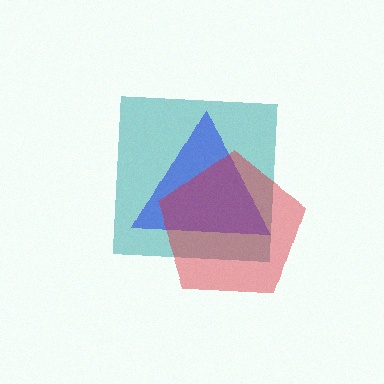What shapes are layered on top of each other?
The layered shapes are: a teal square, a blue triangle, a red pentagon.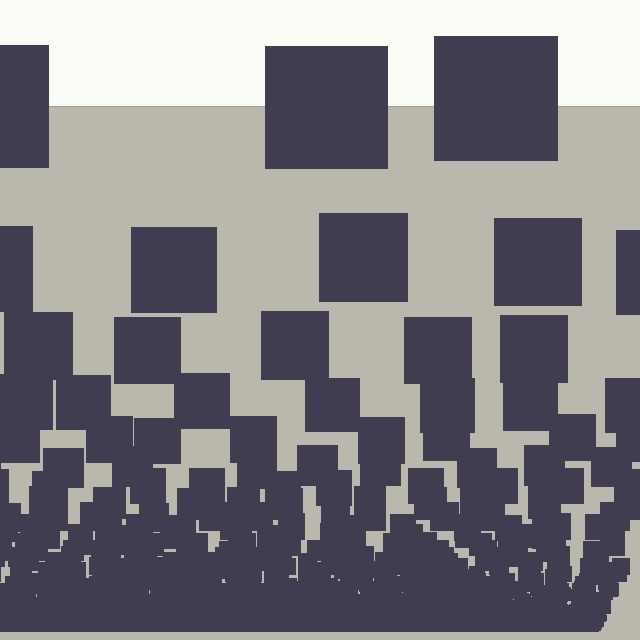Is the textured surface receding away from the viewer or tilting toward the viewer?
The surface appears to tilt toward the viewer. Texture elements get larger and sparser toward the top.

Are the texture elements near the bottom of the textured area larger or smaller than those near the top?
Smaller. The gradient is inverted — elements near the bottom are smaller and denser.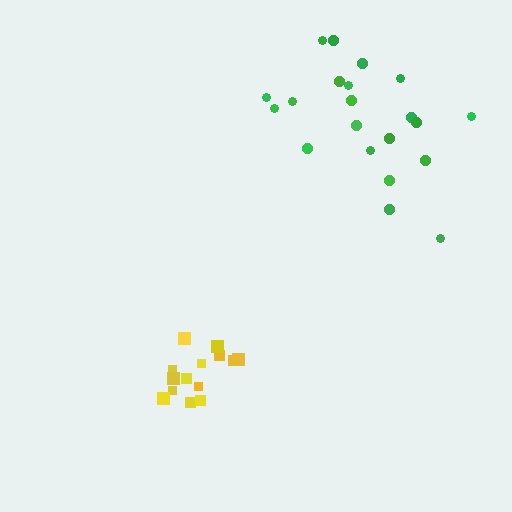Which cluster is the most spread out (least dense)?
Green.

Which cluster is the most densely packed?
Yellow.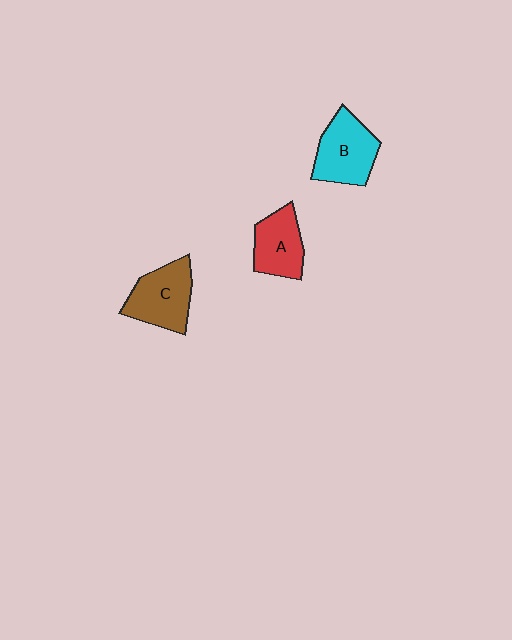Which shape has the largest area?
Shape B (cyan).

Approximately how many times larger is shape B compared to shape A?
Approximately 1.2 times.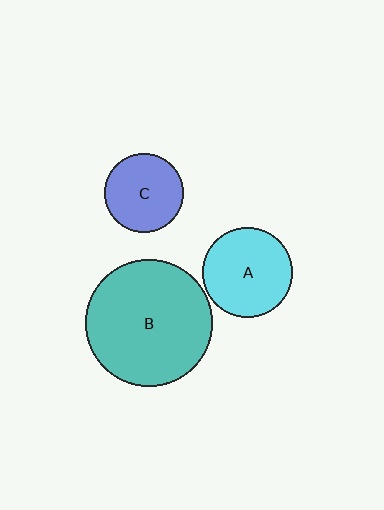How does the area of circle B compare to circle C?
Approximately 2.6 times.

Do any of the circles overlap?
No, none of the circles overlap.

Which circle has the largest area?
Circle B (teal).